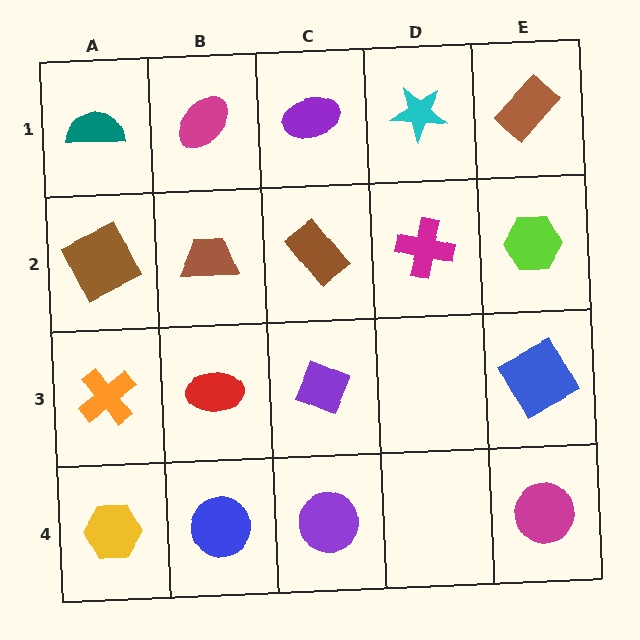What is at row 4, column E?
A magenta circle.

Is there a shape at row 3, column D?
No, that cell is empty.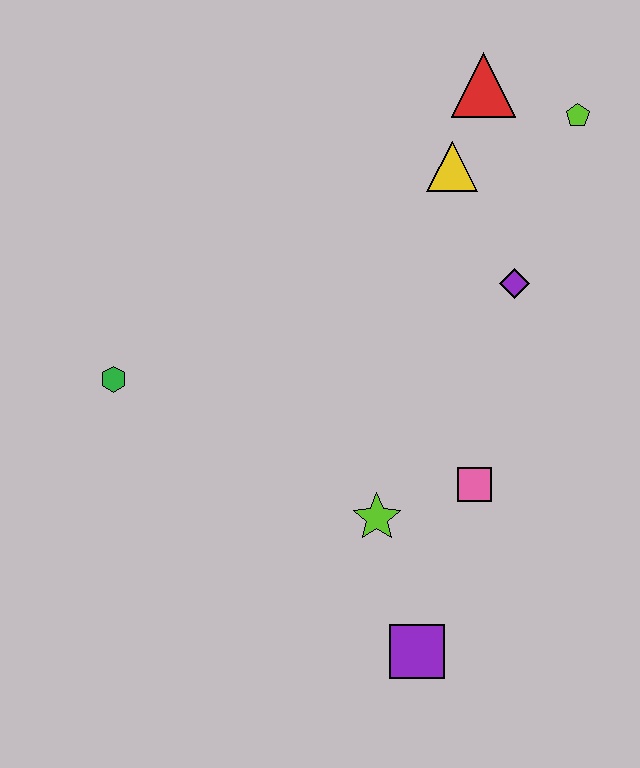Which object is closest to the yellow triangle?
The red triangle is closest to the yellow triangle.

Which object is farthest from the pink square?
The red triangle is farthest from the pink square.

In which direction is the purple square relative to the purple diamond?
The purple square is below the purple diamond.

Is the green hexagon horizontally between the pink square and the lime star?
No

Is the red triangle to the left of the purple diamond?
Yes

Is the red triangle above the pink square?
Yes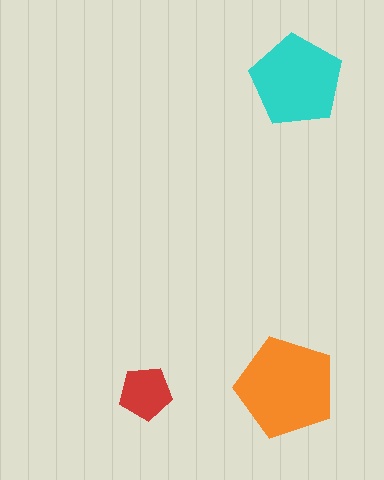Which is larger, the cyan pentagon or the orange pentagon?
The orange one.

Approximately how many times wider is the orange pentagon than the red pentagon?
About 2 times wider.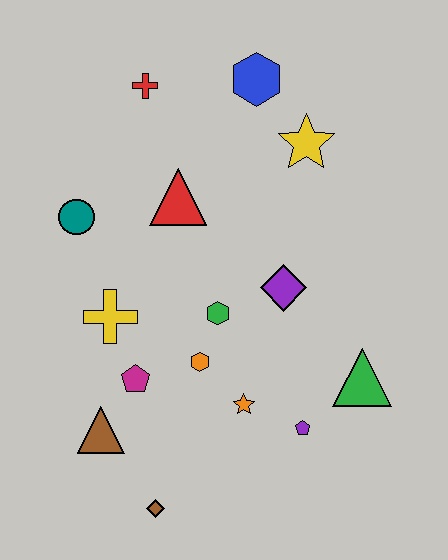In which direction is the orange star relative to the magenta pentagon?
The orange star is to the right of the magenta pentagon.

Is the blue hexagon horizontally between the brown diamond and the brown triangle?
No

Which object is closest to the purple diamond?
The green hexagon is closest to the purple diamond.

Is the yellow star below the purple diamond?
No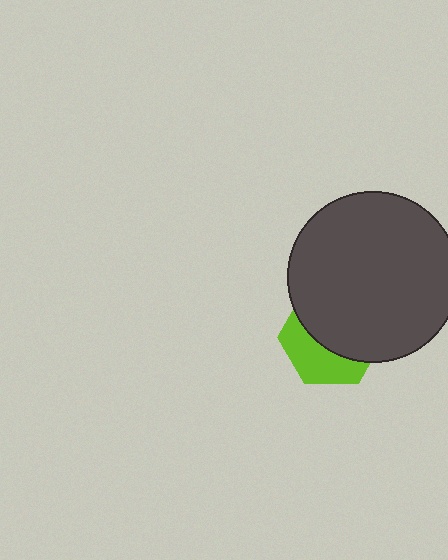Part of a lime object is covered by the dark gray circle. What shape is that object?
It is a hexagon.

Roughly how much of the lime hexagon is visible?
A small part of it is visible (roughly 39%).